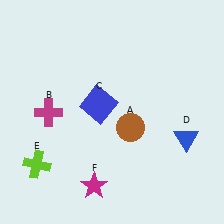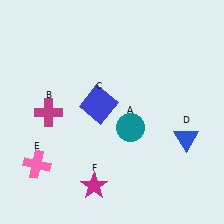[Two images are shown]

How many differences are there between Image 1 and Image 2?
There are 2 differences between the two images.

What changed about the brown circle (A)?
In Image 1, A is brown. In Image 2, it changed to teal.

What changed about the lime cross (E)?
In Image 1, E is lime. In Image 2, it changed to pink.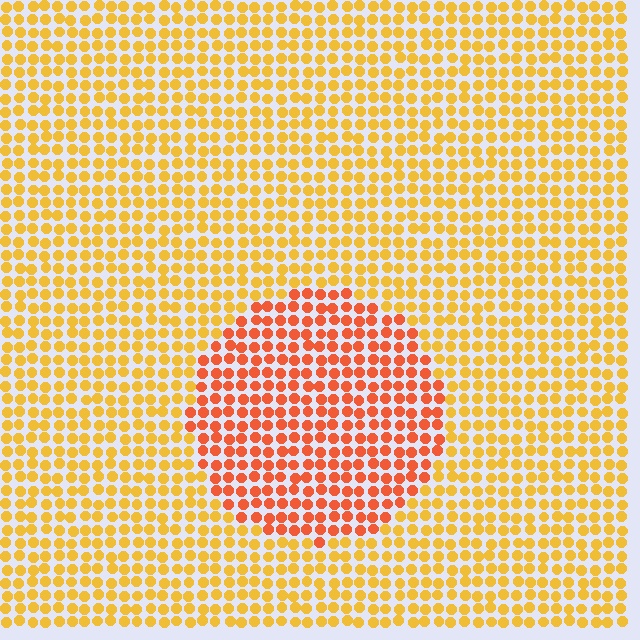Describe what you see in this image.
The image is filled with small yellow elements in a uniform arrangement. A circle-shaped region is visible where the elements are tinted to a slightly different hue, forming a subtle color boundary.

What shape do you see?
I see a circle.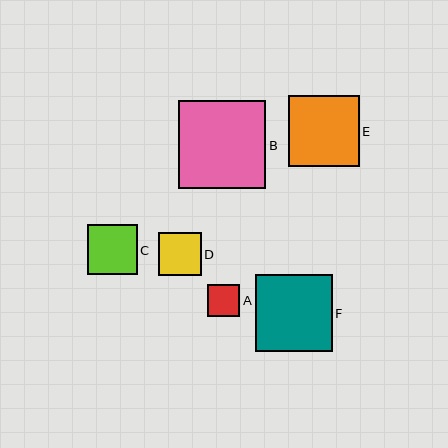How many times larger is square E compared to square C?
Square E is approximately 1.4 times the size of square C.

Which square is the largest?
Square B is the largest with a size of approximately 88 pixels.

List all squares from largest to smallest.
From largest to smallest: B, F, E, C, D, A.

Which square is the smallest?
Square A is the smallest with a size of approximately 32 pixels.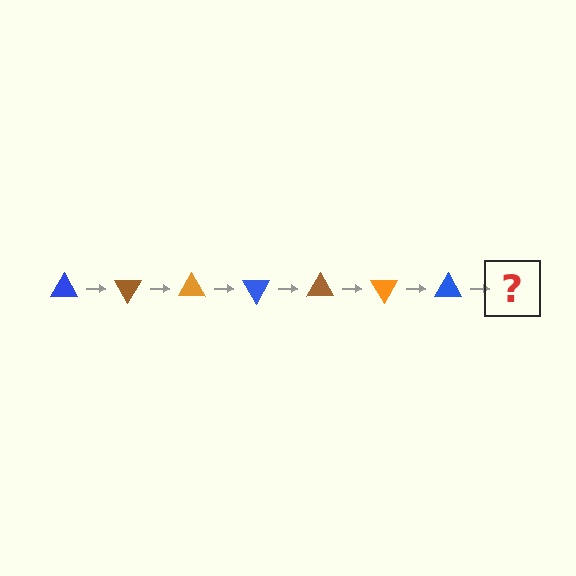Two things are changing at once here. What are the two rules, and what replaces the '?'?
The two rules are that it rotates 60 degrees each step and the color cycles through blue, brown, and orange. The '?' should be a brown triangle, rotated 420 degrees from the start.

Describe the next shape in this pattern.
It should be a brown triangle, rotated 420 degrees from the start.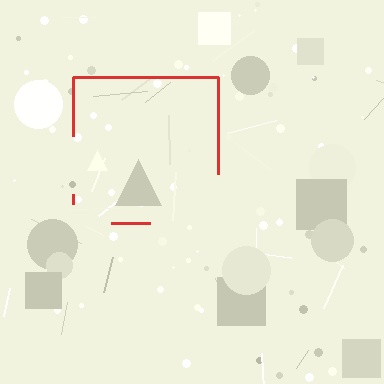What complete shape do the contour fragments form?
The contour fragments form a square.